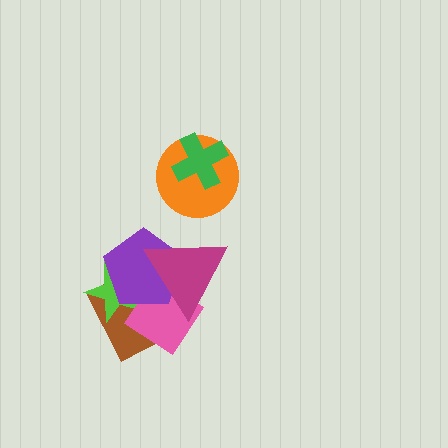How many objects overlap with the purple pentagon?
4 objects overlap with the purple pentagon.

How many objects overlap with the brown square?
4 objects overlap with the brown square.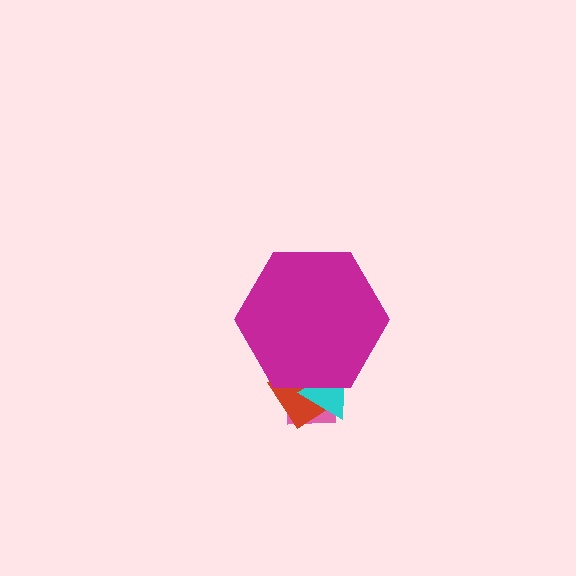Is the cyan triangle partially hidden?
Yes, the cyan triangle is partially hidden behind the magenta hexagon.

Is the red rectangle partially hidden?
Yes, the red rectangle is partially hidden behind the magenta hexagon.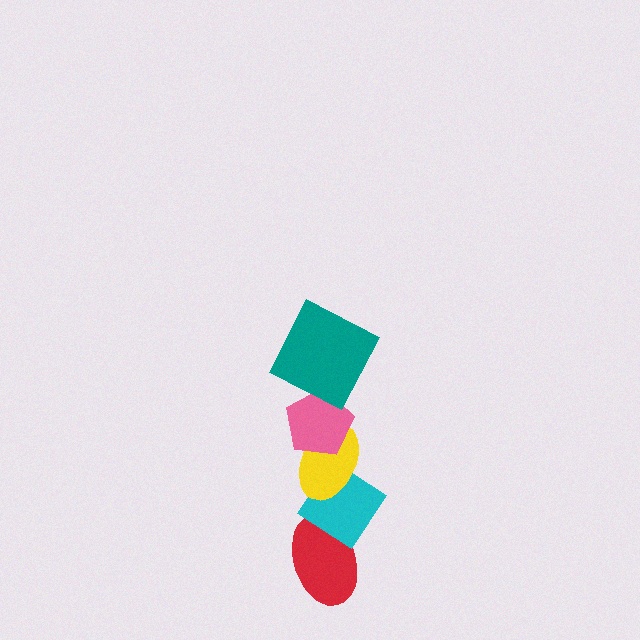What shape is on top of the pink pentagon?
The teal square is on top of the pink pentagon.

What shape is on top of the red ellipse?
The cyan diamond is on top of the red ellipse.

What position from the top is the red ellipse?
The red ellipse is 5th from the top.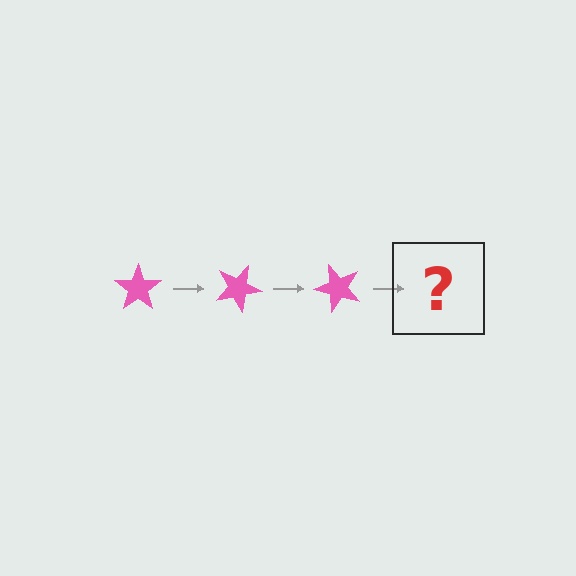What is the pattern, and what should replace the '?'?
The pattern is that the star rotates 25 degrees each step. The '?' should be a pink star rotated 75 degrees.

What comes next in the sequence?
The next element should be a pink star rotated 75 degrees.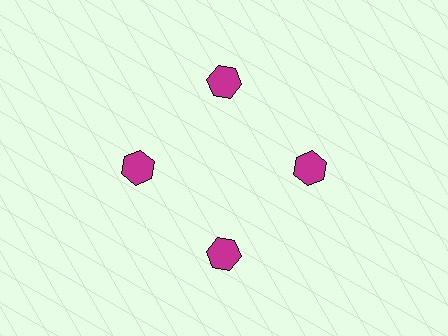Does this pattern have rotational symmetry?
Yes, this pattern has 4-fold rotational symmetry. It looks the same after rotating 90 degrees around the center.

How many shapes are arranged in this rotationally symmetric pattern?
There are 4 shapes, arranged in 4 groups of 1.